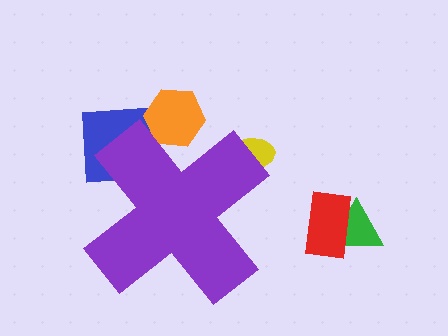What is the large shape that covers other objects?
A purple cross.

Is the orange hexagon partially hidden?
Yes, the orange hexagon is partially hidden behind the purple cross.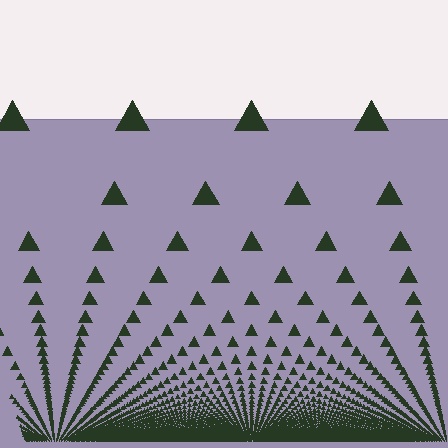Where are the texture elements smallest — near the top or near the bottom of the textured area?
Near the bottom.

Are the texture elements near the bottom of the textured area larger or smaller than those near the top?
Smaller. The gradient is inverted — elements near the bottom are smaller and denser.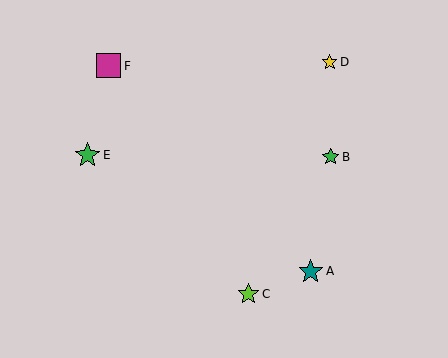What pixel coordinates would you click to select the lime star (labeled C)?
Click at (248, 294) to select the lime star C.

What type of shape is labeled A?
Shape A is a teal star.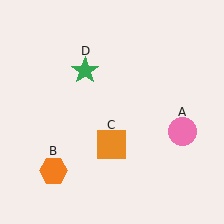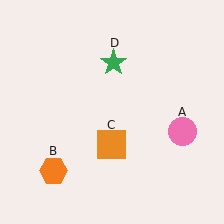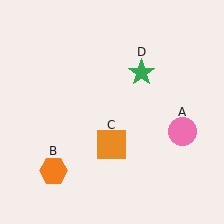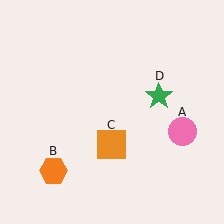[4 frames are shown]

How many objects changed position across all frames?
1 object changed position: green star (object D).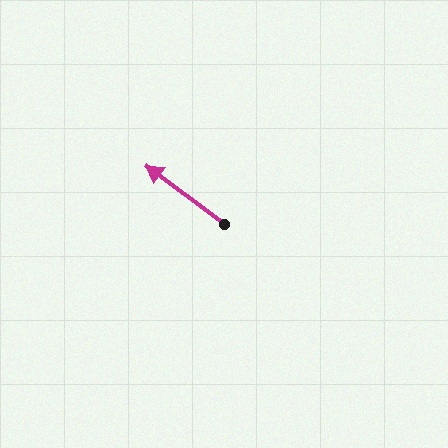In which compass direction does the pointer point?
Northwest.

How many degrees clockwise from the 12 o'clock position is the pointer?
Approximately 307 degrees.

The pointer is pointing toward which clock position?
Roughly 10 o'clock.